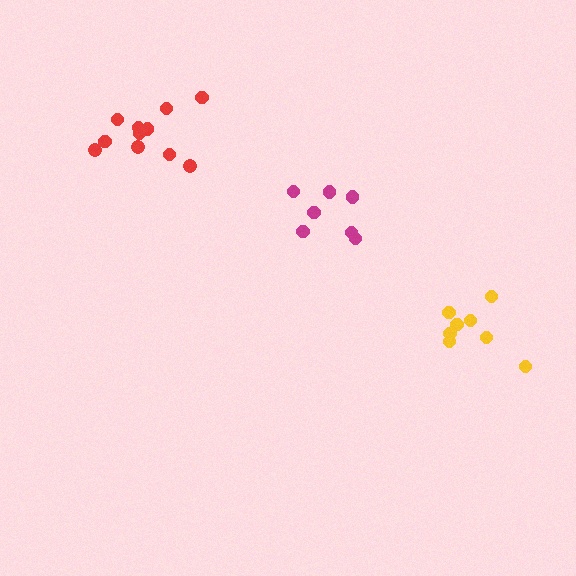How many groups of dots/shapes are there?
There are 3 groups.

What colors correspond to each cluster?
The clusters are colored: magenta, red, yellow.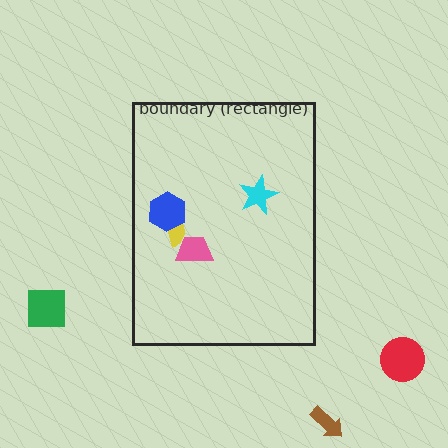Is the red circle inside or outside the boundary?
Outside.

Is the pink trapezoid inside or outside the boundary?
Inside.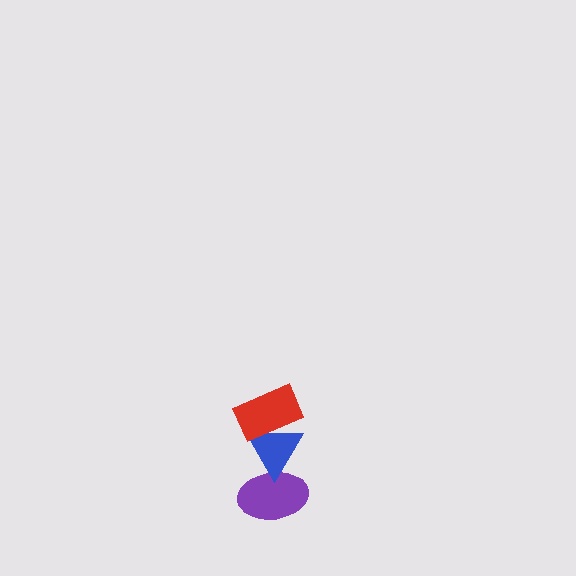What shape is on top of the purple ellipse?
The blue triangle is on top of the purple ellipse.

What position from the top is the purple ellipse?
The purple ellipse is 3rd from the top.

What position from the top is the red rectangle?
The red rectangle is 1st from the top.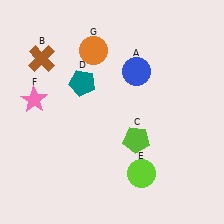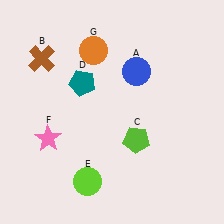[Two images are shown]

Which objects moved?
The objects that moved are: the lime circle (E), the pink star (F).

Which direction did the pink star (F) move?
The pink star (F) moved down.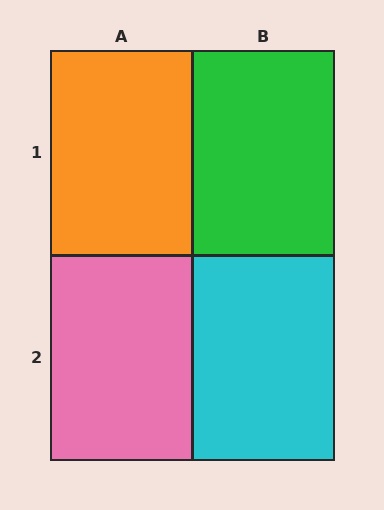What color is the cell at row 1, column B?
Green.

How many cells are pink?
1 cell is pink.